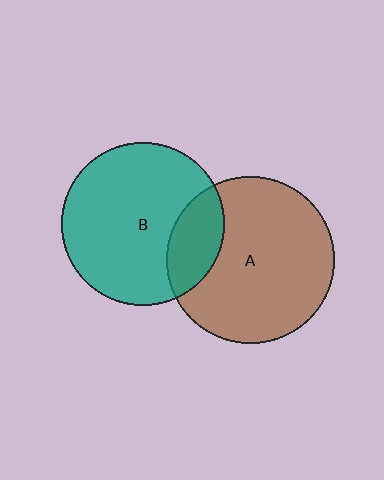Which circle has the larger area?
Circle A (brown).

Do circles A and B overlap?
Yes.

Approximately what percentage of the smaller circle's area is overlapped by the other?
Approximately 20%.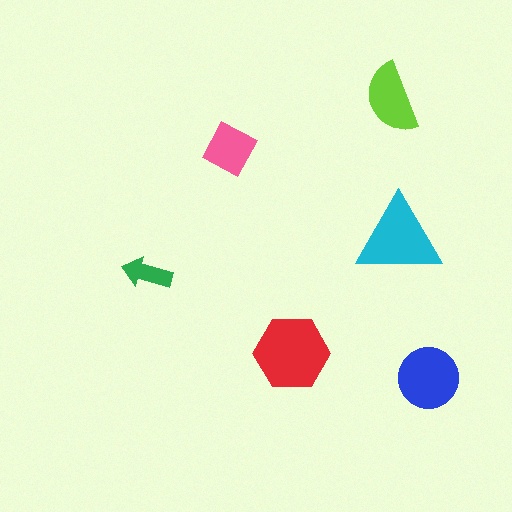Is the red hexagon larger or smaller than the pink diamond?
Larger.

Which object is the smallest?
The green arrow.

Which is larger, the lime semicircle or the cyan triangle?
The cyan triangle.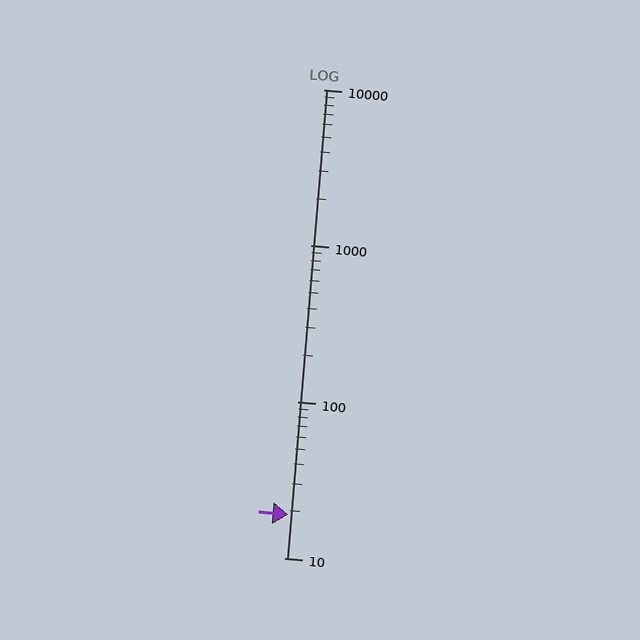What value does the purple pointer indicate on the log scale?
The pointer indicates approximately 19.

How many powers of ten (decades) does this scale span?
The scale spans 3 decades, from 10 to 10000.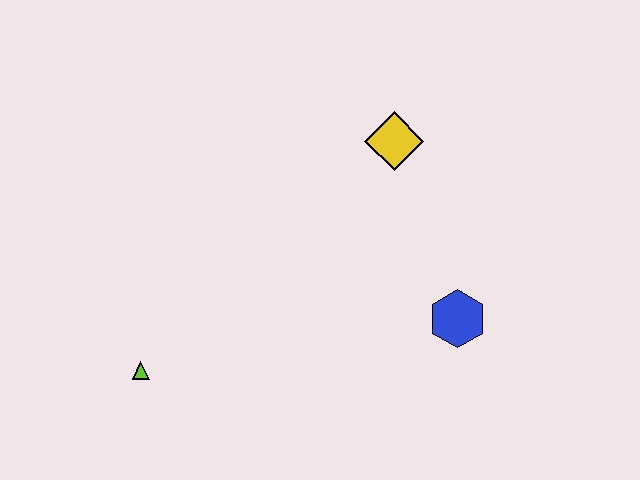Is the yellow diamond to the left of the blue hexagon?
Yes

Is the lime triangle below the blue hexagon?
Yes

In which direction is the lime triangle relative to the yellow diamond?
The lime triangle is to the left of the yellow diamond.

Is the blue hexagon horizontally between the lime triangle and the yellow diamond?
No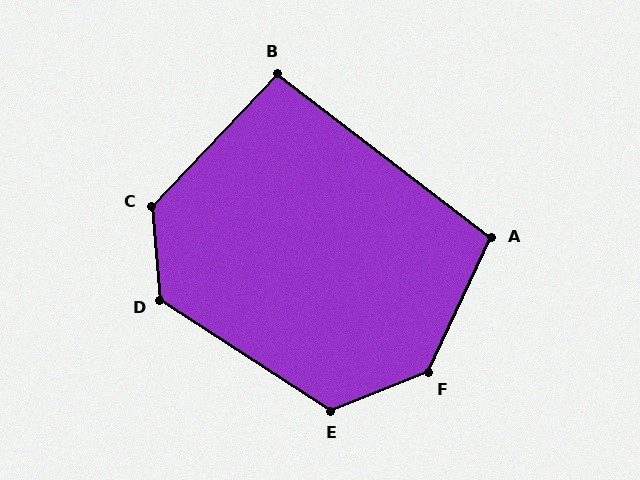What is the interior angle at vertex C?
Approximately 132 degrees (obtuse).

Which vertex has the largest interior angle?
F, at approximately 136 degrees.